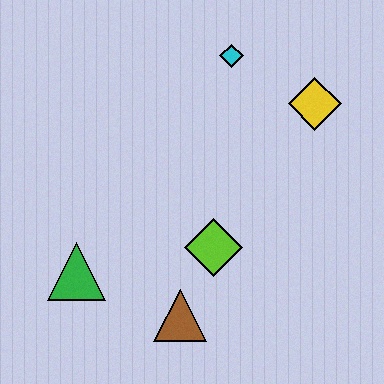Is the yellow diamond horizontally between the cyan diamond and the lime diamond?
No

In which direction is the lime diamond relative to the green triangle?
The lime diamond is to the right of the green triangle.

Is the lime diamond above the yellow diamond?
No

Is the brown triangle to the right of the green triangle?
Yes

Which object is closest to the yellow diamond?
The cyan diamond is closest to the yellow diamond.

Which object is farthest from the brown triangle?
The cyan diamond is farthest from the brown triangle.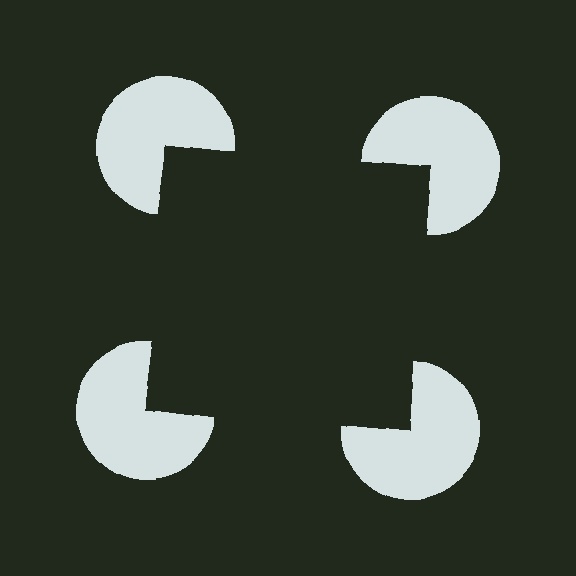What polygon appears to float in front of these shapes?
An illusory square — its edges are inferred from the aligned wedge cuts in the pac-man discs, not physically drawn.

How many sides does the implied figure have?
4 sides.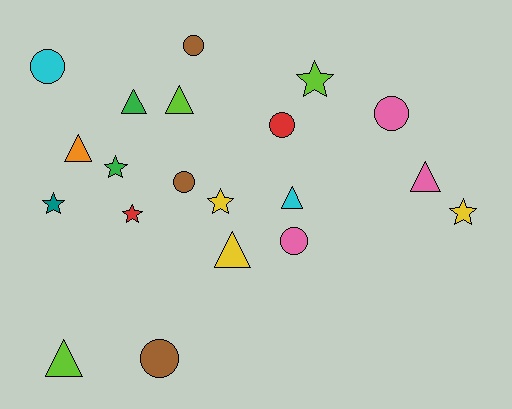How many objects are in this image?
There are 20 objects.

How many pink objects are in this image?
There are 3 pink objects.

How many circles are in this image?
There are 7 circles.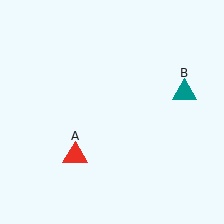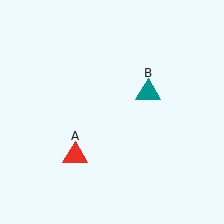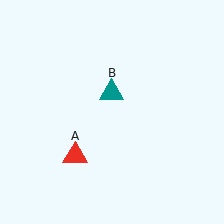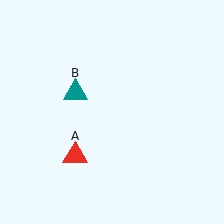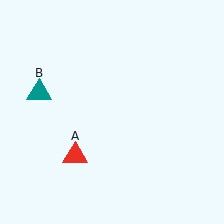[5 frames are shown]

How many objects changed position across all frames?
1 object changed position: teal triangle (object B).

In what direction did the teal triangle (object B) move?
The teal triangle (object B) moved left.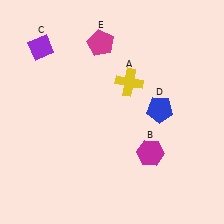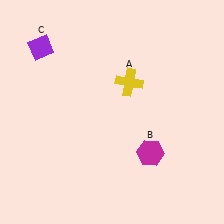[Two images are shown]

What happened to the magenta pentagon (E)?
The magenta pentagon (E) was removed in Image 2. It was in the top-left area of Image 1.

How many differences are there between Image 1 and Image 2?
There are 2 differences between the two images.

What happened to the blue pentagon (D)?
The blue pentagon (D) was removed in Image 2. It was in the top-right area of Image 1.